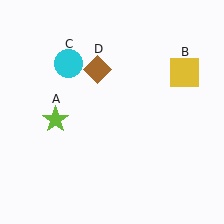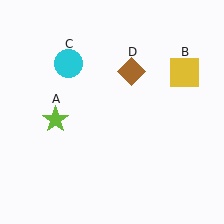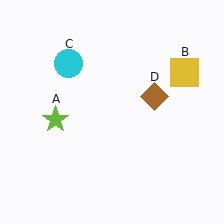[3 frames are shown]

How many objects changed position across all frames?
1 object changed position: brown diamond (object D).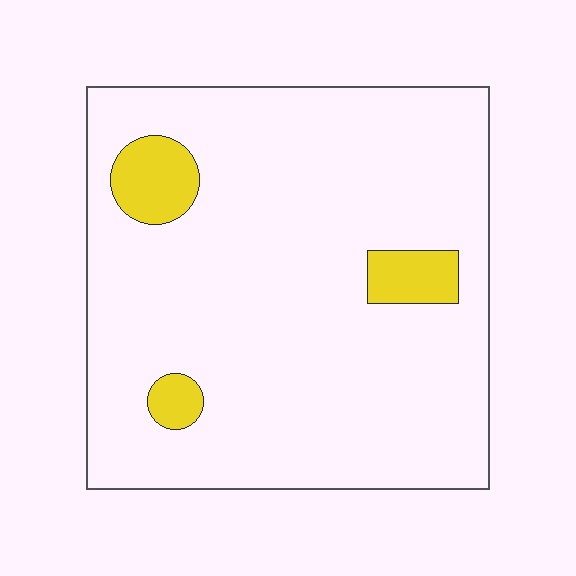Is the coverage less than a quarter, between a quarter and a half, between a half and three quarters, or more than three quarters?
Less than a quarter.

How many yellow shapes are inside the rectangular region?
3.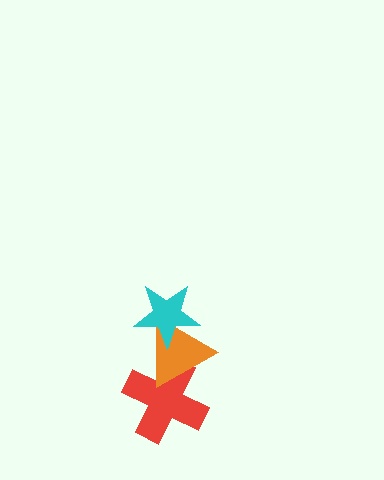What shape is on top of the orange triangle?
The cyan star is on top of the orange triangle.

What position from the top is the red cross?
The red cross is 3rd from the top.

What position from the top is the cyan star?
The cyan star is 1st from the top.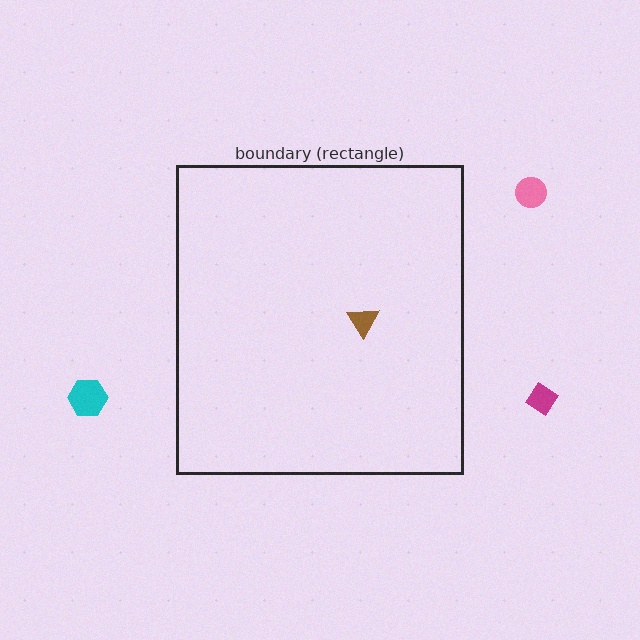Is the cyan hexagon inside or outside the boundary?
Outside.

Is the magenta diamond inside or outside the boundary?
Outside.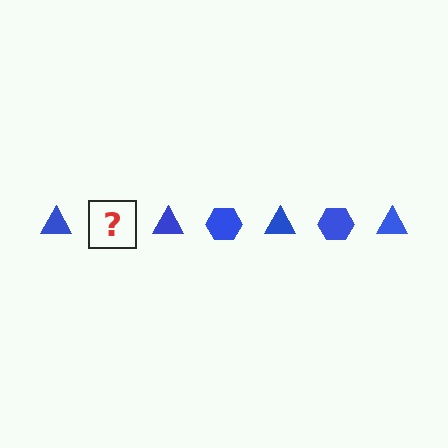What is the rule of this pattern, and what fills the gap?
The rule is that the pattern cycles through triangle, hexagon shapes in blue. The gap should be filled with a blue hexagon.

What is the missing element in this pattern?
The missing element is a blue hexagon.